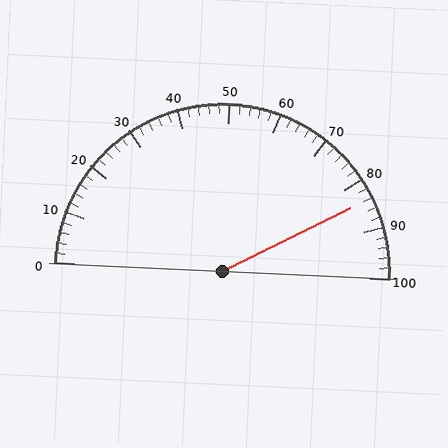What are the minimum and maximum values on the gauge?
The gauge ranges from 0 to 100.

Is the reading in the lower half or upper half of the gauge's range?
The reading is in the upper half of the range (0 to 100).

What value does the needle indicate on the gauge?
The needle indicates approximately 84.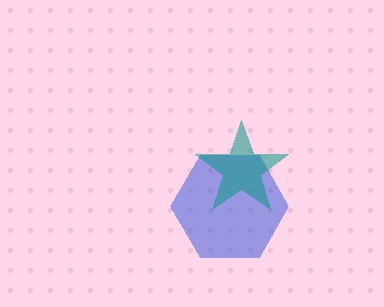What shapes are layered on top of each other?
The layered shapes are: a blue hexagon, a teal star.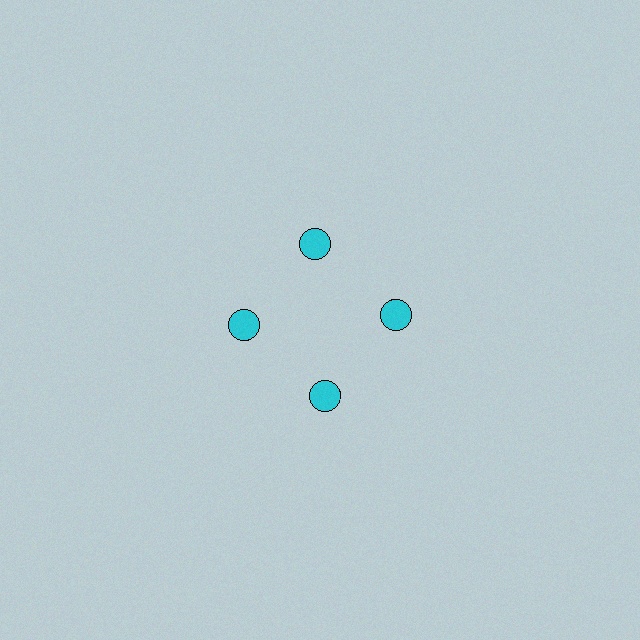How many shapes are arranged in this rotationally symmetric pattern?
There are 4 shapes, arranged in 4 groups of 1.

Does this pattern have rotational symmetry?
Yes, this pattern has 4-fold rotational symmetry. It looks the same after rotating 90 degrees around the center.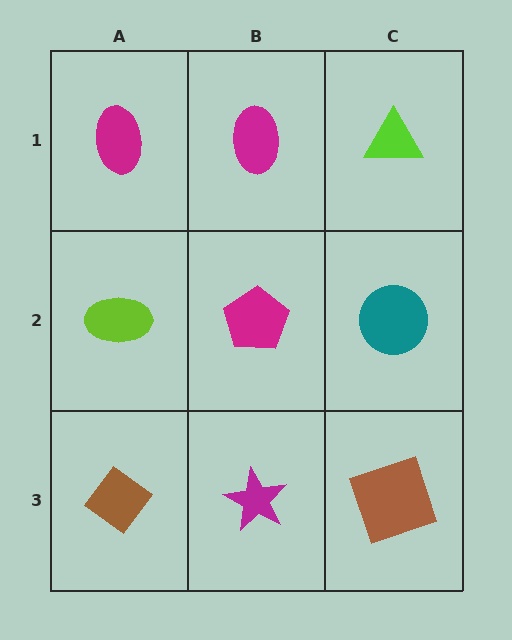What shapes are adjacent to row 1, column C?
A teal circle (row 2, column C), a magenta ellipse (row 1, column B).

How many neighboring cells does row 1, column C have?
2.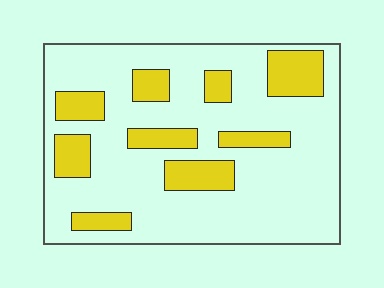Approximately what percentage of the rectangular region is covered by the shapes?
Approximately 25%.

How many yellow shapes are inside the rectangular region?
9.